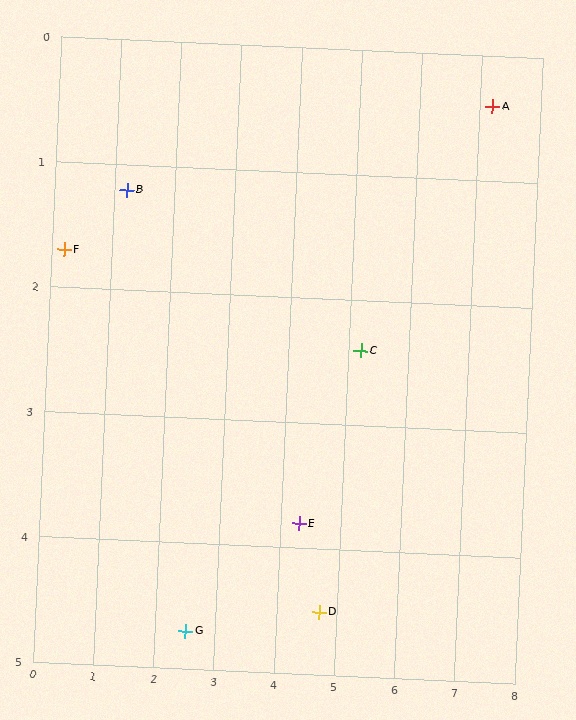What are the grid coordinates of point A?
Point A is at approximately (7.2, 0.4).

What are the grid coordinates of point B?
Point B is at approximately (1.2, 1.2).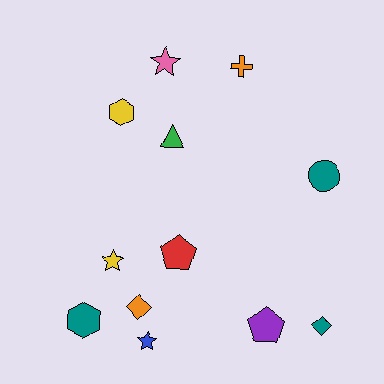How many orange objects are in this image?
There are 2 orange objects.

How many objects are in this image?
There are 12 objects.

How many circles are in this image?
There is 1 circle.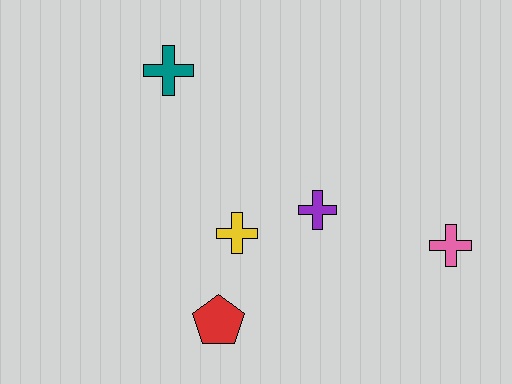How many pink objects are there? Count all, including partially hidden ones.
There is 1 pink object.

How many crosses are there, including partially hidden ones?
There are 4 crosses.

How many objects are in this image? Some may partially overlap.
There are 5 objects.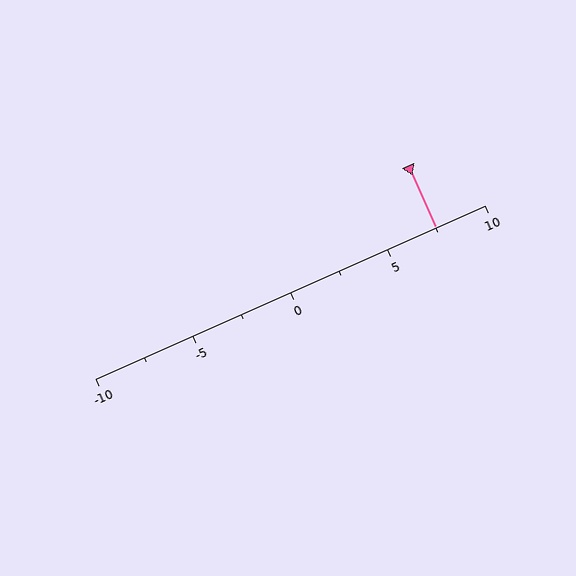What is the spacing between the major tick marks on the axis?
The major ticks are spaced 5 apart.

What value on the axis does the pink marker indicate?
The marker indicates approximately 7.5.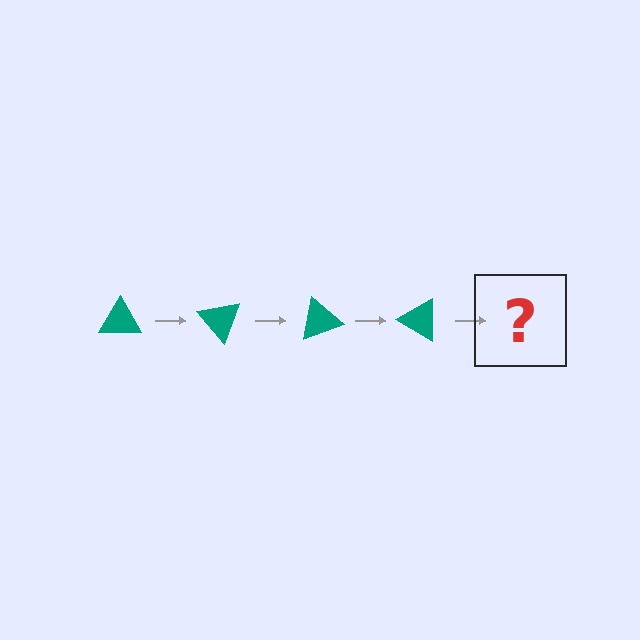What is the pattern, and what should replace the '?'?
The pattern is that the triangle rotates 50 degrees each step. The '?' should be a teal triangle rotated 200 degrees.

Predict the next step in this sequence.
The next step is a teal triangle rotated 200 degrees.